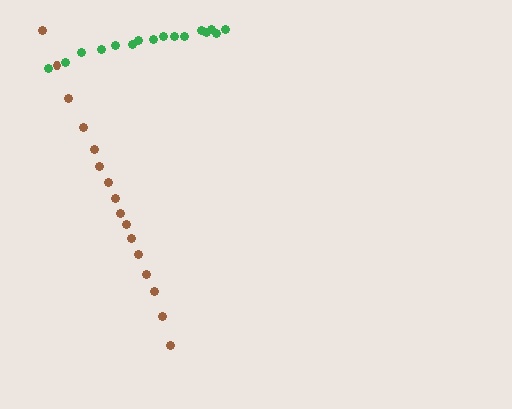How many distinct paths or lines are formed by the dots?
There are 2 distinct paths.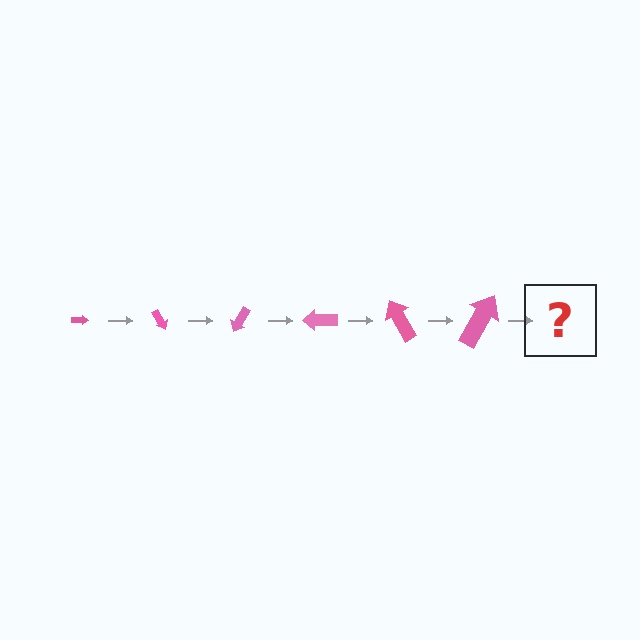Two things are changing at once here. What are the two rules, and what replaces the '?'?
The two rules are that the arrow grows larger each step and it rotates 60 degrees each step. The '?' should be an arrow, larger than the previous one and rotated 360 degrees from the start.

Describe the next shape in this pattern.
It should be an arrow, larger than the previous one and rotated 360 degrees from the start.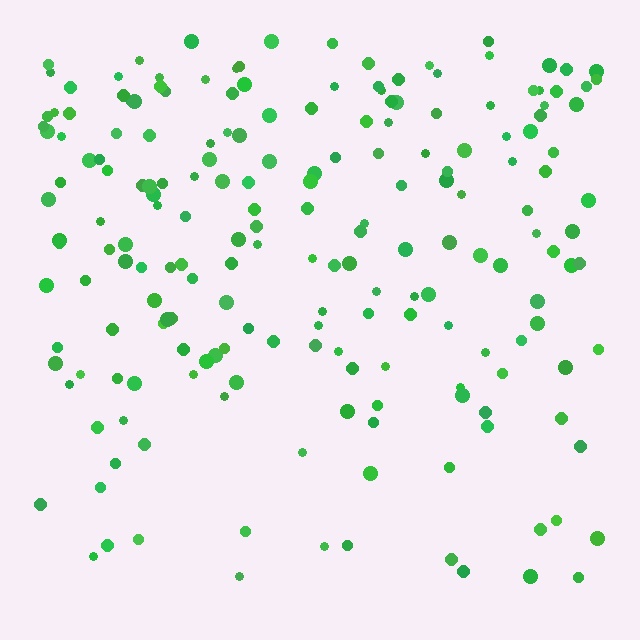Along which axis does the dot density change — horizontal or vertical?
Vertical.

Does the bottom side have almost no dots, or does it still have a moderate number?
Still a moderate number, just noticeably fewer than the top.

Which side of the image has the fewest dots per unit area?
The bottom.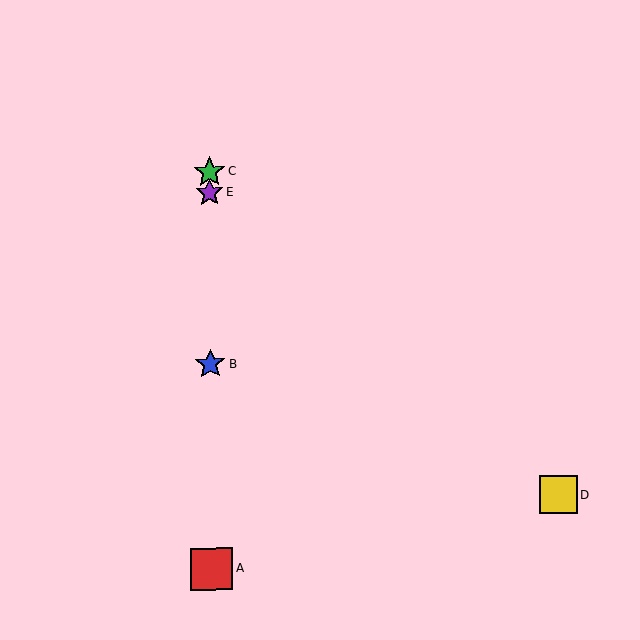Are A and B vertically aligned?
Yes, both are at x≈212.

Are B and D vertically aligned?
No, B is at x≈211 and D is at x≈558.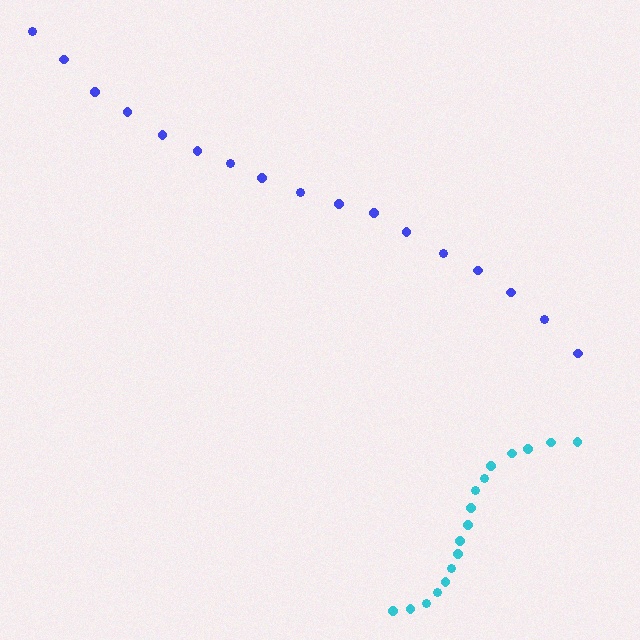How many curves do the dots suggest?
There are 2 distinct paths.